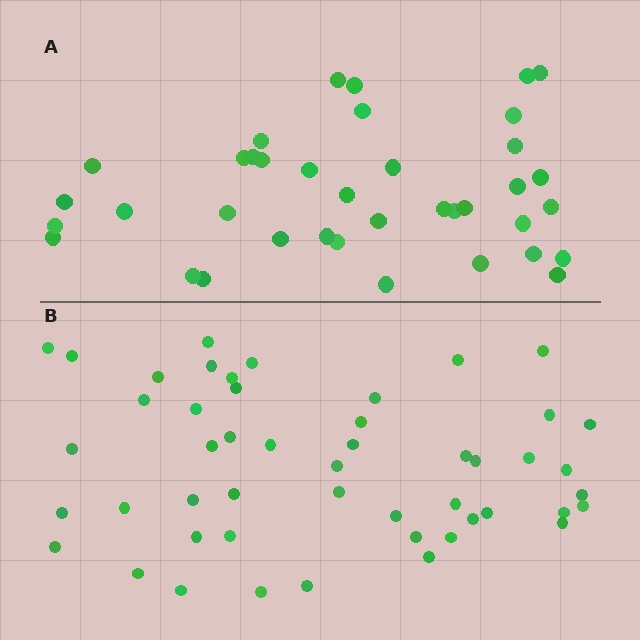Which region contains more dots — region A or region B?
Region B (the bottom region) has more dots.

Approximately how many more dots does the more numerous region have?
Region B has roughly 12 or so more dots than region A.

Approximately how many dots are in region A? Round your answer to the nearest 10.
About 40 dots. (The exact count is 38, which rounds to 40.)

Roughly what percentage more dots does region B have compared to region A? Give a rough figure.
About 30% more.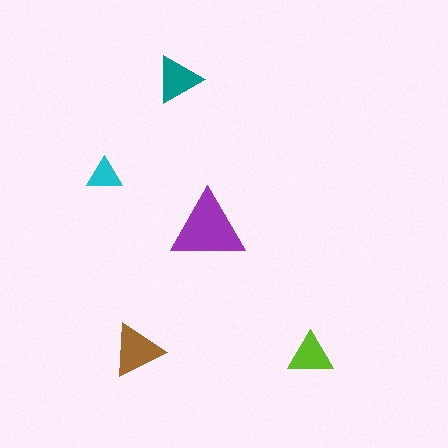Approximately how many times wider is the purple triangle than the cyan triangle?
About 2 times wider.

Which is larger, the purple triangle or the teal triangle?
The purple one.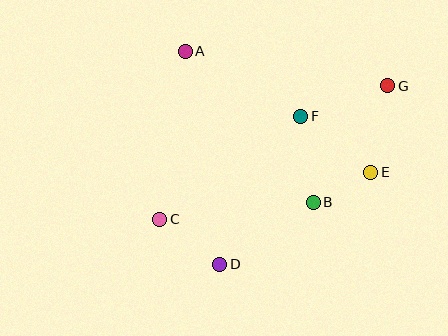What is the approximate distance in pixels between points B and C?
The distance between B and C is approximately 155 pixels.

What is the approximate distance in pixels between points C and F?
The distance between C and F is approximately 175 pixels.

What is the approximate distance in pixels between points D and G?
The distance between D and G is approximately 245 pixels.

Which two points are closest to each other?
Points B and E are closest to each other.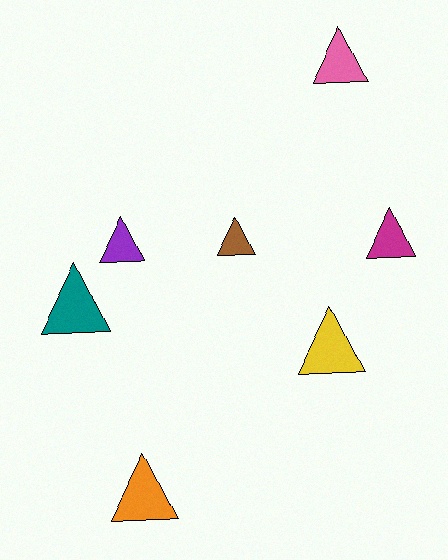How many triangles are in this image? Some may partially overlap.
There are 7 triangles.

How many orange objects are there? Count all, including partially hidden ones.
There is 1 orange object.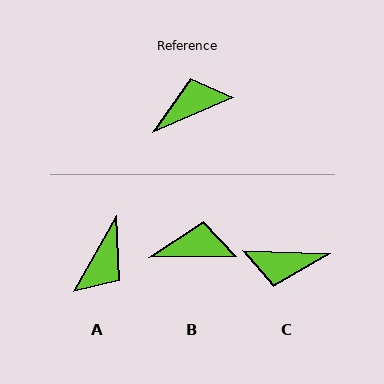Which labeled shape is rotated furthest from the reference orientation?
C, about 155 degrees away.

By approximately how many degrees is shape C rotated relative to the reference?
Approximately 155 degrees counter-clockwise.